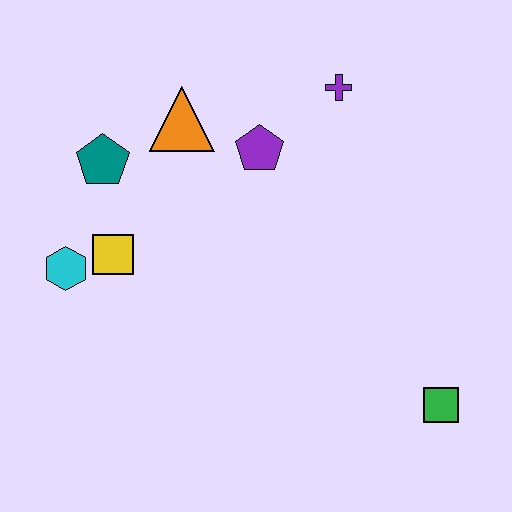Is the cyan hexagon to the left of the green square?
Yes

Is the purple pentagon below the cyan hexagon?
No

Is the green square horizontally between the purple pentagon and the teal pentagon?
No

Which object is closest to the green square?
The purple pentagon is closest to the green square.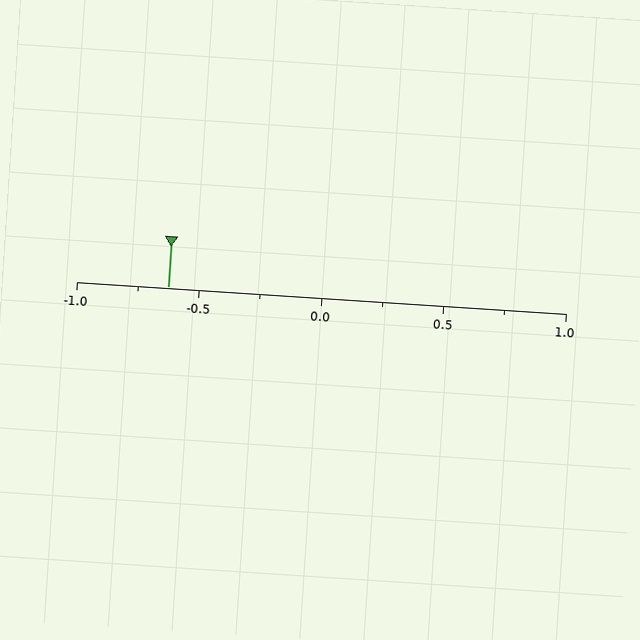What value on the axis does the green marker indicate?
The marker indicates approximately -0.62.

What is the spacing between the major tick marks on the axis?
The major ticks are spaced 0.5 apart.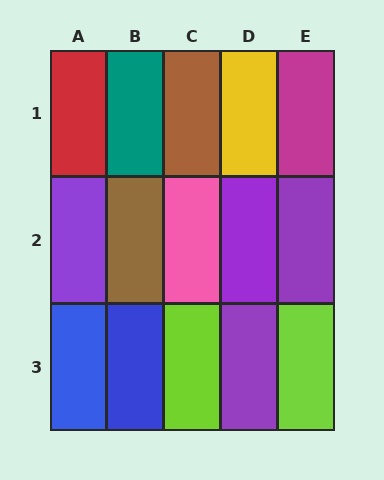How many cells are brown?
2 cells are brown.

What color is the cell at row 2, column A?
Purple.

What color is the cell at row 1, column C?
Brown.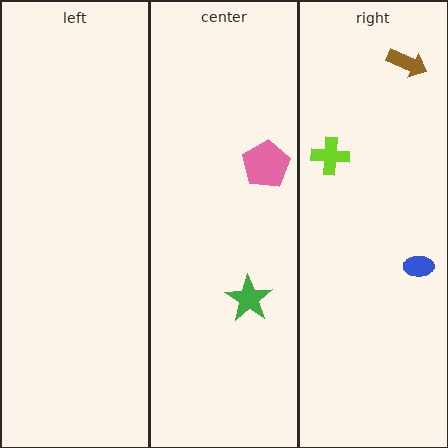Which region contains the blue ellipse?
The right region.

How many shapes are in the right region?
3.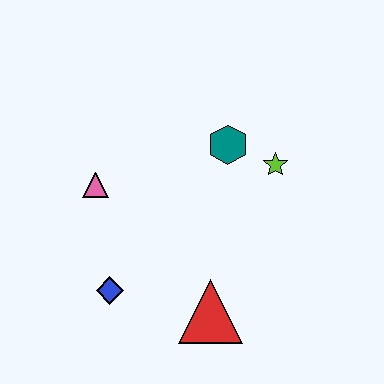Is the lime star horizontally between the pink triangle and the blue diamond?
No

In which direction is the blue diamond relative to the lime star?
The blue diamond is to the left of the lime star.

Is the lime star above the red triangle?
Yes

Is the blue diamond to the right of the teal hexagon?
No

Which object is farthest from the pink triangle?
The lime star is farthest from the pink triangle.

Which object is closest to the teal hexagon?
The lime star is closest to the teal hexagon.